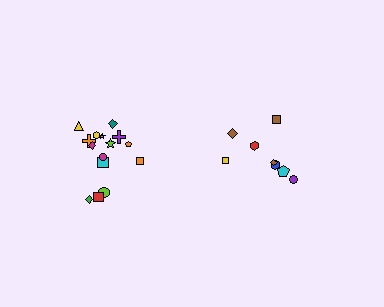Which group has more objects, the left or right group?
The left group.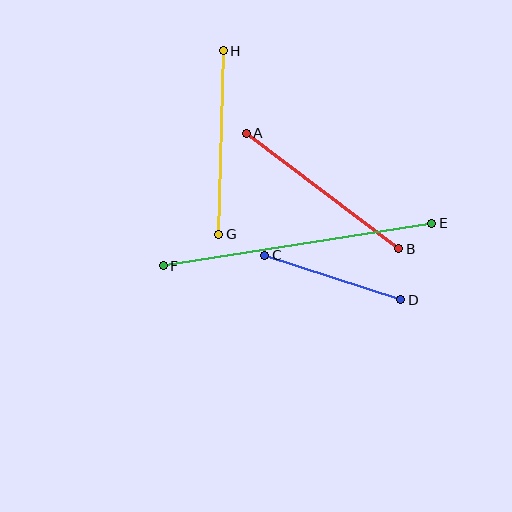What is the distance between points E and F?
The distance is approximately 272 pixels.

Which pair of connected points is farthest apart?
Points E and F are farthest apart.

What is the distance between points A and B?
The distance is approximately 191 pixels.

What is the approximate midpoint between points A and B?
The midpoint is at approximately (322, 191) pixels.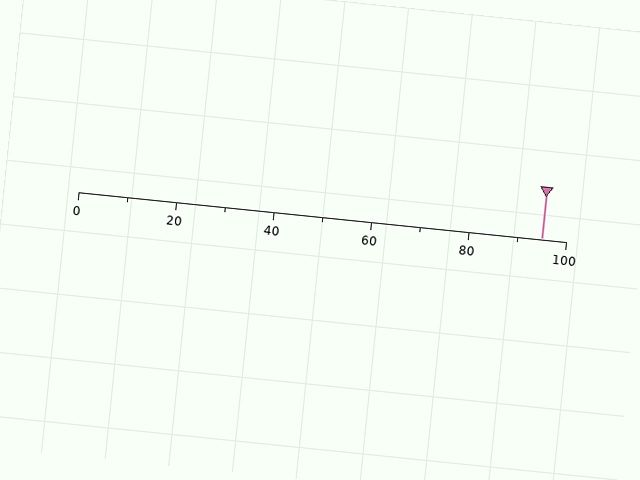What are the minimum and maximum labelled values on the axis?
The axis runs from 0 to 100.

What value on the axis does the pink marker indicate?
The marker indicates approximately 95.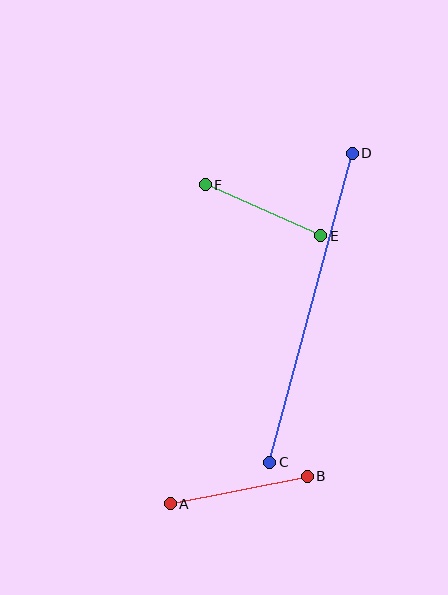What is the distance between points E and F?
The distance is approximately 126 pixels.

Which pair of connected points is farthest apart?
Points C and D are farthest apart.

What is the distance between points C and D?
The distance is approximately 320 pixels.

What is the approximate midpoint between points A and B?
The midpoint is at approximately (239, 490) pixels.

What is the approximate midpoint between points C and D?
The midpoint is at approximately (311, 308) pixels.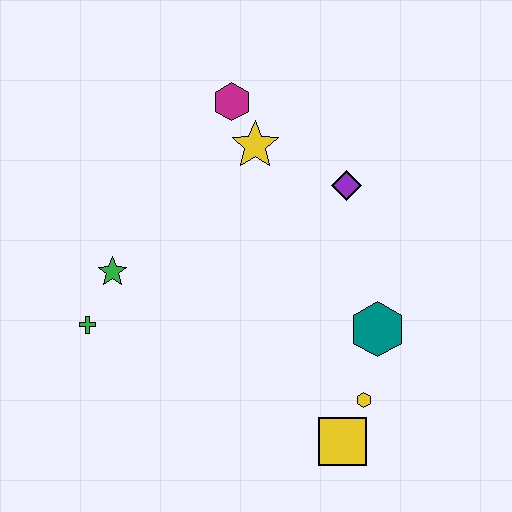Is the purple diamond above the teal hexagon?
Yes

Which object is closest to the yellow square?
The yellow hexagon is closest to the yellow square.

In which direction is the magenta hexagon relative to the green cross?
The magenta hexagon is above the green cross.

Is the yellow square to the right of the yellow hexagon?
No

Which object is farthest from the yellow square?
The magenta hexagon is farthest from the yellow square.